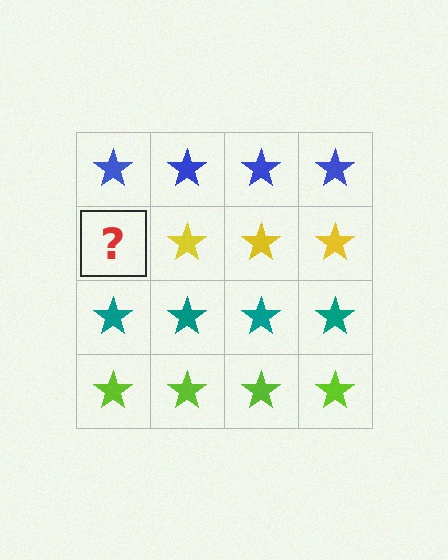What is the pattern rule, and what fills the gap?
The rule is that each row has a consistent color. The gap should be filled with a yellow star.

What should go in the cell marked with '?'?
The missing cell should contain a yellow star.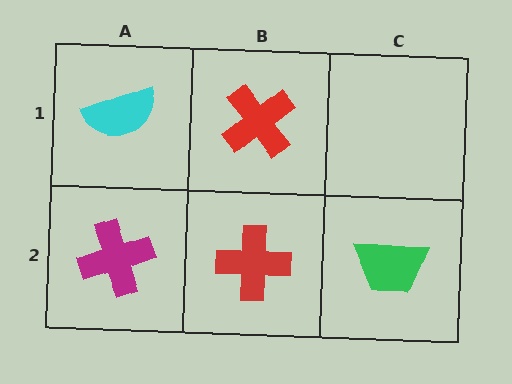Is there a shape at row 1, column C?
No, that cell is empty.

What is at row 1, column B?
A red cross.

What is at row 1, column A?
A cyan semicircle.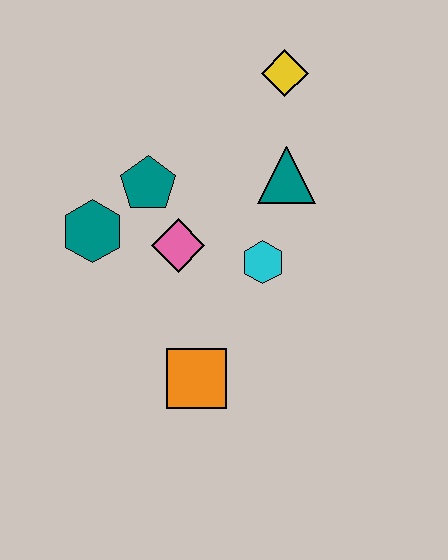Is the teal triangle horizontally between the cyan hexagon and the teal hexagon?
No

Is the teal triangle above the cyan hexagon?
Yes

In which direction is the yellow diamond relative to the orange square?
The yellow diamond is above the orange square.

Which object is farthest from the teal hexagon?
The yellow diamond is farthest from the teal hexagon.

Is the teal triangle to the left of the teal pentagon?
No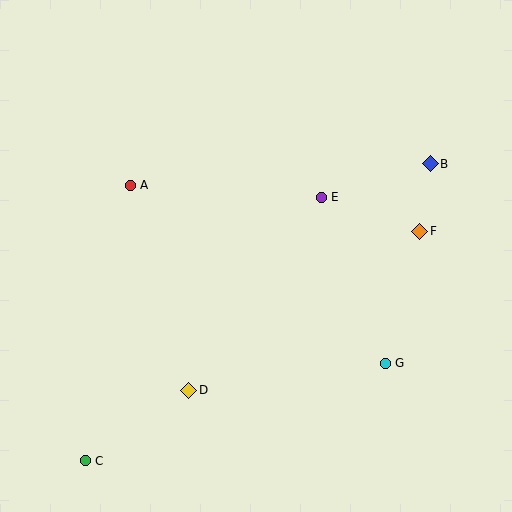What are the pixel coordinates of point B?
Point B is at (430, 164).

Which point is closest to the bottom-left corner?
Point C is closest to the bottom-left corner.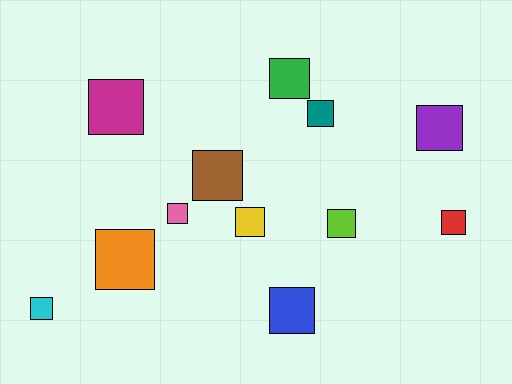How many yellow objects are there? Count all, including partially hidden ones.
There is 1 yellow object.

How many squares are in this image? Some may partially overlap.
There are 12 squares.